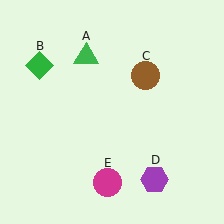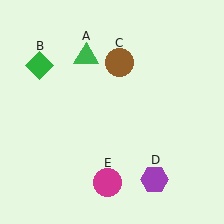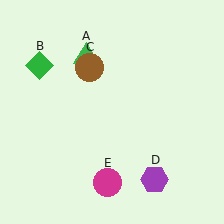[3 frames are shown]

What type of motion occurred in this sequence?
The brown circle (object C) rotated counterclockwise around the center of the scene.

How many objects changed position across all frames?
1 object changed position: brown circle (object C).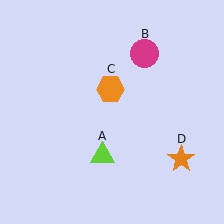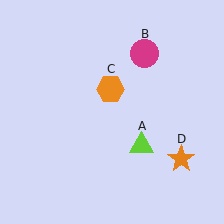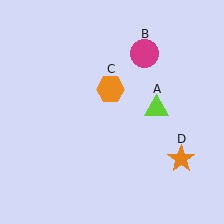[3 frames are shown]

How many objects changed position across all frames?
1 object changed position: lime triangle (object A).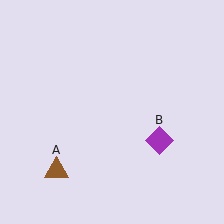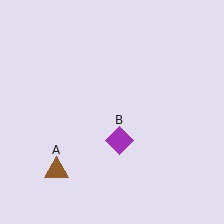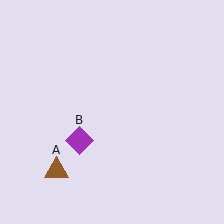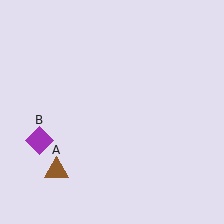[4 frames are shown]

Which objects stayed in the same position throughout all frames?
Brown triangle (object A) remained stationary.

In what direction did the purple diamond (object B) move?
The purple diamond (object B) moved left.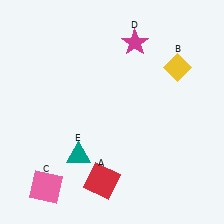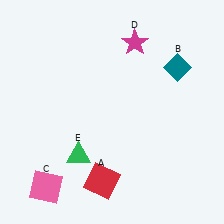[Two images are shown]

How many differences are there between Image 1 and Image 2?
There are 2 differences between the two images.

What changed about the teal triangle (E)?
In Image 1, E is teal. In Image 2, it changed to green.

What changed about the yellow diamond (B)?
In Image 1, B is yellow. In Image 2, it changed to teal.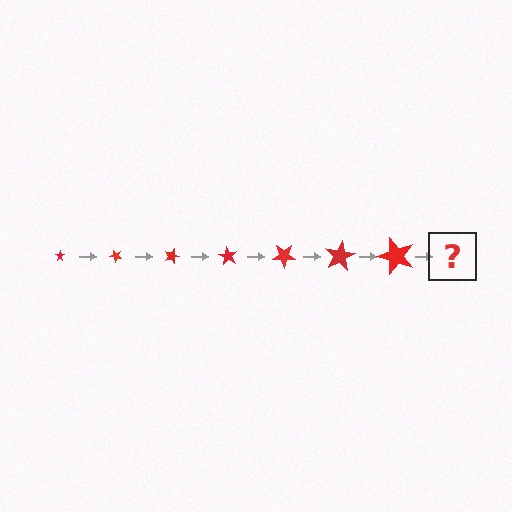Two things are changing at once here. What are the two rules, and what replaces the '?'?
The two rules are that the star grows larger each step and it rotates 45 degrees each step. The '?' should be a star, larger than the previous one and rotated 315 degrees from the start.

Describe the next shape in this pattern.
It should be a star, larger than the previous one and rotated 315 degrees from the start.